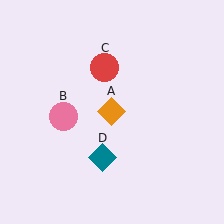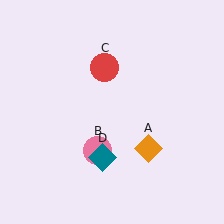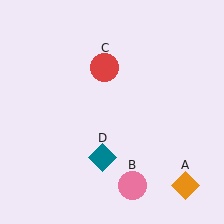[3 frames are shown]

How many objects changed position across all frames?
2 objects changed position: orange diamond (object A), pink circle (object B).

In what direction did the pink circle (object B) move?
The pink circle (object B) moved down and to the right.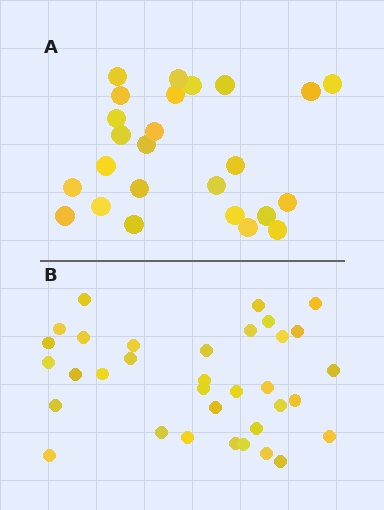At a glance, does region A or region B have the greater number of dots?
Region B (the bottom region) has more dots.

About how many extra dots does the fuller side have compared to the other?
Region B has roughly 8 or so more dots than region A.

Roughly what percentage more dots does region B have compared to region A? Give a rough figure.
About 35% more.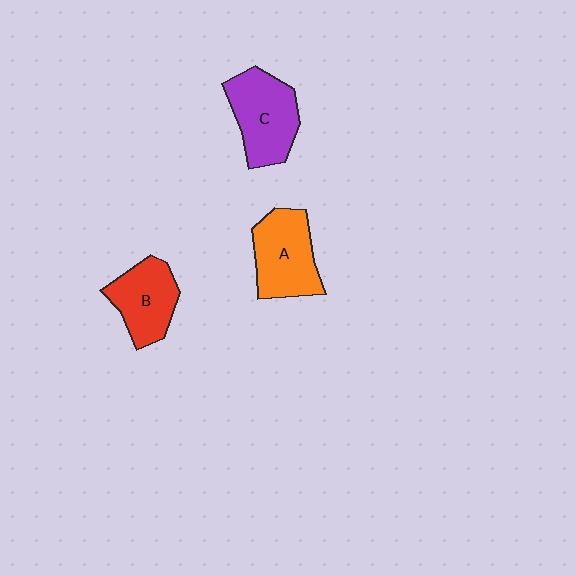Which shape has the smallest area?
Shape B (red).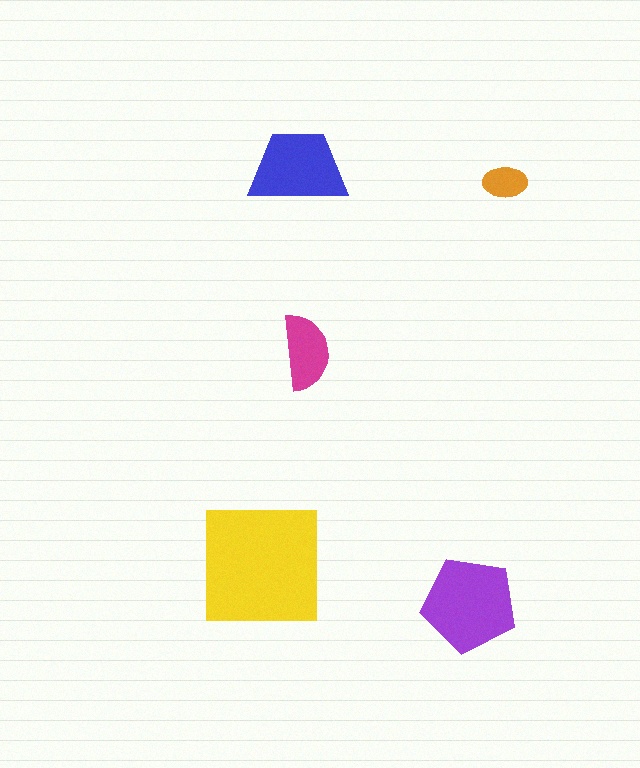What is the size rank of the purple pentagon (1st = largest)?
2nd.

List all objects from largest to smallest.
The yellow square, the purple pentagon, the blue trapezoid, the magenta semicircle, the orange ellipse.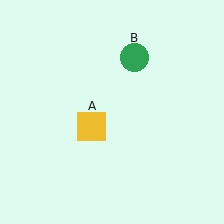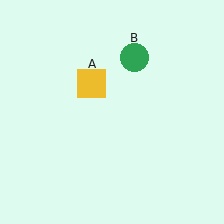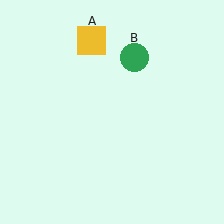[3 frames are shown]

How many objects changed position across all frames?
1 object changed position: yellow square (object A).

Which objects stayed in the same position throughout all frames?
Green circle (object B) remained stationary.